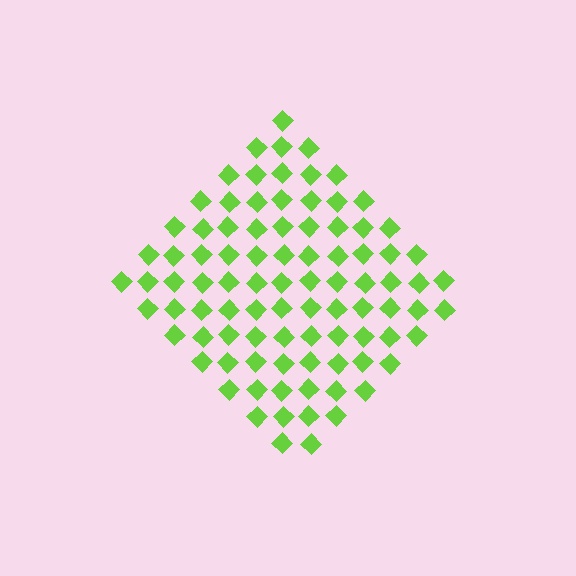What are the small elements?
The small elements are diamonds.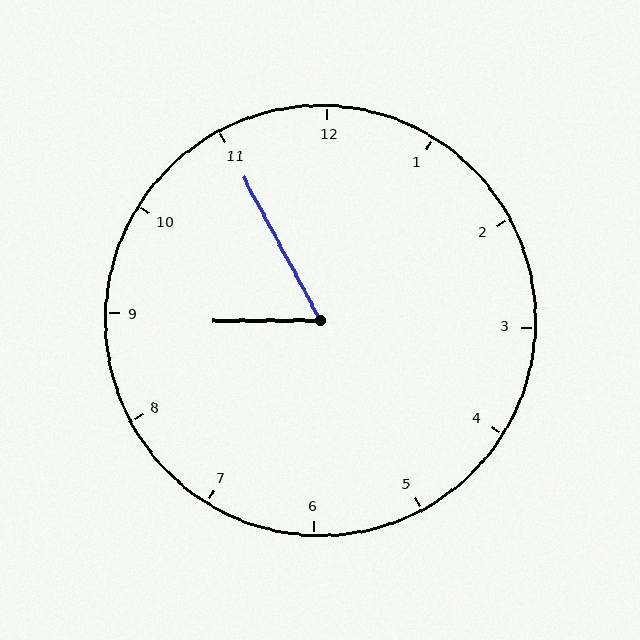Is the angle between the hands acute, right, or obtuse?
It is acute.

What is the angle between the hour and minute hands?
Approximately 62 degrees.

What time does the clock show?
8:55.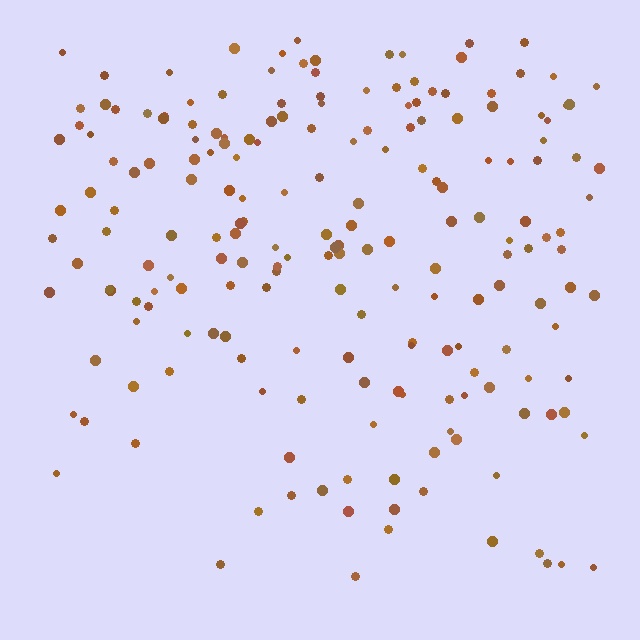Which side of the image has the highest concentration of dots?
The top.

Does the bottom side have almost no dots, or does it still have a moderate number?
Still a moderate number, just noticeably fewer than the top.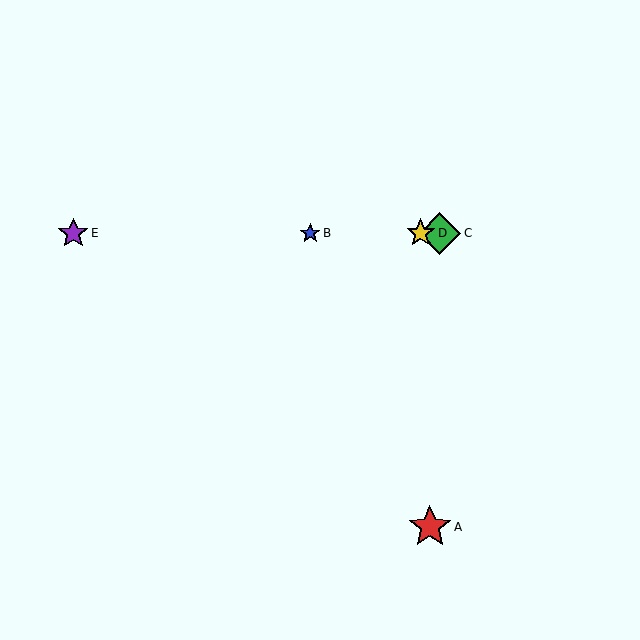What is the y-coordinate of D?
Object D is at y≈233.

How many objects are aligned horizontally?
4 objects (B, C, D, E) are aligned horizontally.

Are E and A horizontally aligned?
No, E is at y≈233 and A is at y≈527.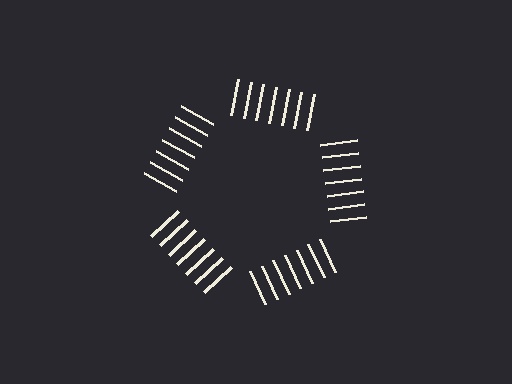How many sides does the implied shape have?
5 sides — the line-ends trace a pentagon.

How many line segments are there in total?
35 — 7 along each of the 5 edges.